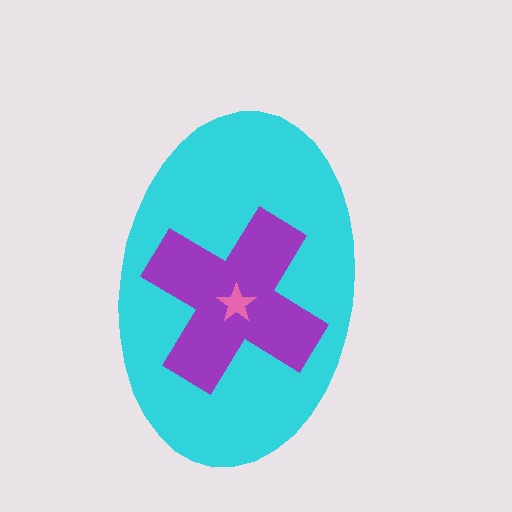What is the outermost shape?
The cyan ellipse.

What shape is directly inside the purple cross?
The pink star.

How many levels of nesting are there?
3.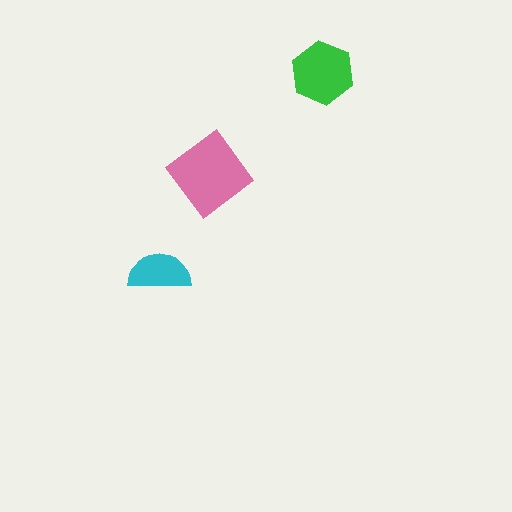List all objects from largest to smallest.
The pink diamond, the green hexagon, the cyan semicircle.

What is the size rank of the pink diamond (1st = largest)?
1st.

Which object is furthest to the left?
The cyan semicircle is leftmost.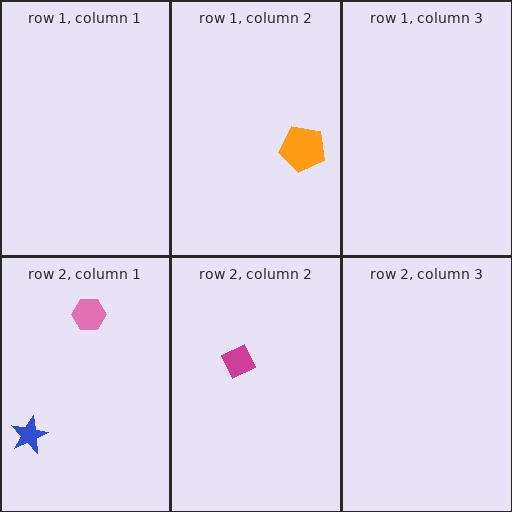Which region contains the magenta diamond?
The row 2, column 2 region.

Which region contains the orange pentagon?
The row 1, column 2 region.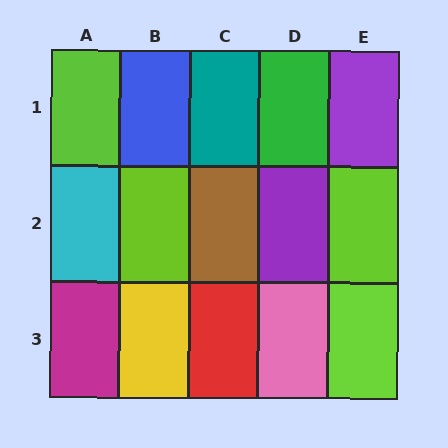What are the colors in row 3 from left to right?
Magenta, yellow, red, pink, lime.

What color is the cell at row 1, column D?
Green.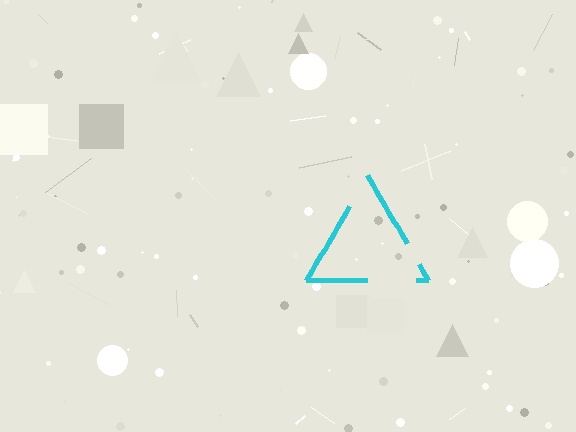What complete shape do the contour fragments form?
The contour fragments form a triangle.